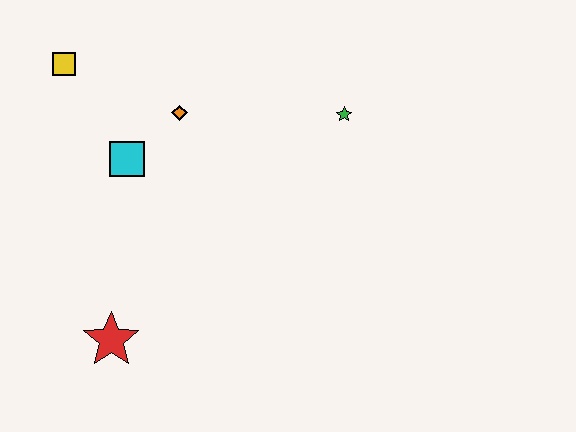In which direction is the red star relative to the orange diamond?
The red star is below the orange diamond.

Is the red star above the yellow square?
No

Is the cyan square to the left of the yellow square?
No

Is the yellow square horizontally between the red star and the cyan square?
No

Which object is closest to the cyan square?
The orange diamond is closest to the cyan square.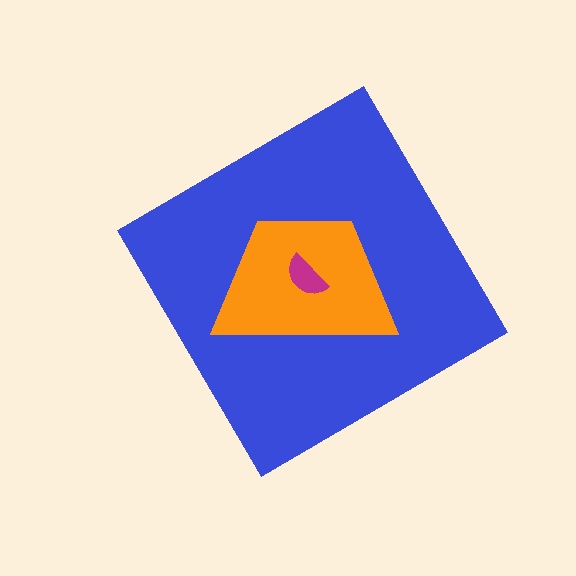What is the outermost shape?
The blue diamond.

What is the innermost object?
The magenta semicircle.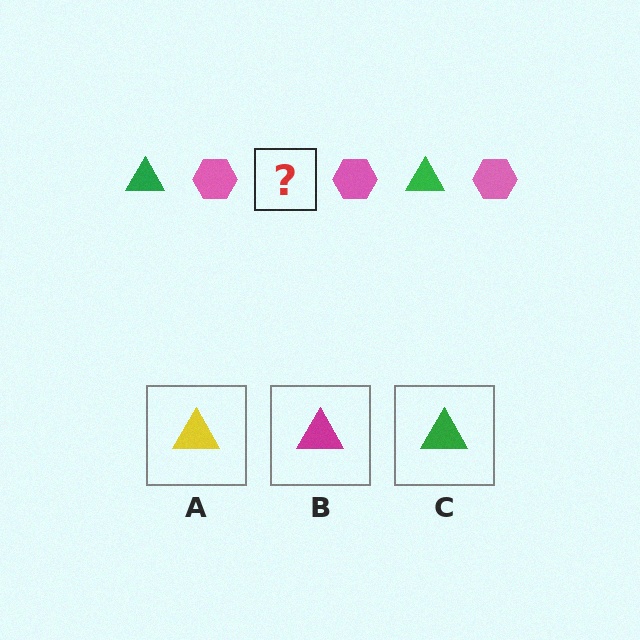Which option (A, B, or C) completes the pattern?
C.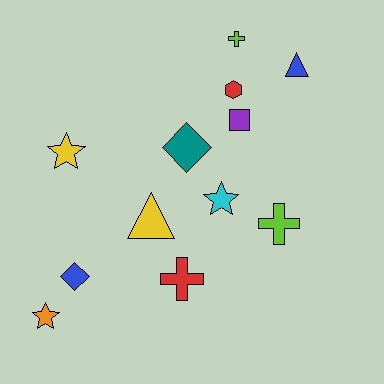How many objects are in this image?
There are 12 objects.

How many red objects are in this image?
There are 2 red objects.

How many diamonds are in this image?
There are 2 diamonds.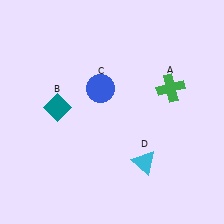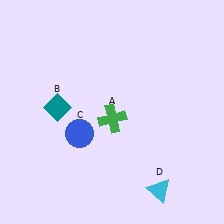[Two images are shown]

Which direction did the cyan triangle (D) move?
The cyan triangle (D) moved down.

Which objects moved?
The objects that moved are: the green cross (A), the blue circle (C), the cyan triangle (D).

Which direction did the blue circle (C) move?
The blue circle (C) moved down.